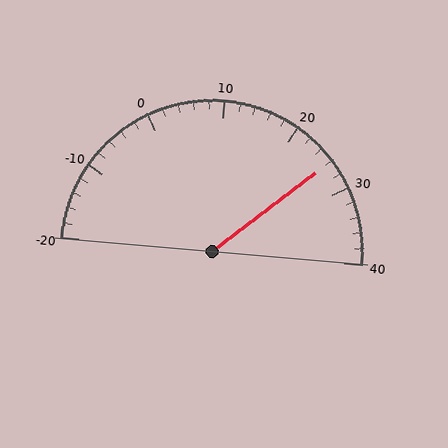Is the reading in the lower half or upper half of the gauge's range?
The reading is in the upper half of the range (-20 to 40).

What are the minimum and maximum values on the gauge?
The gauge ranges from -20 to 40.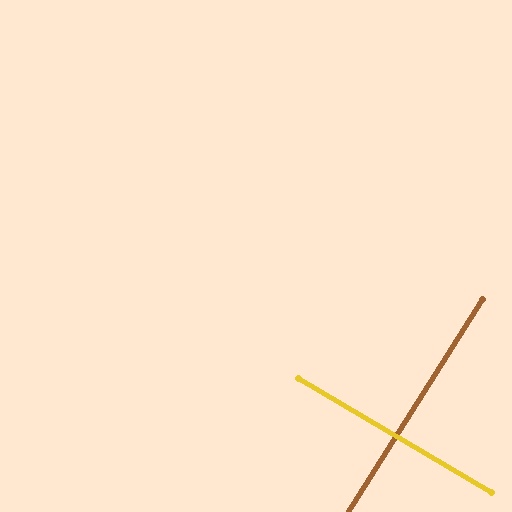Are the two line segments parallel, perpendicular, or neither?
Perpendicular — they meet at approximately 88°.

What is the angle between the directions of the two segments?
Approximately 88 degrees.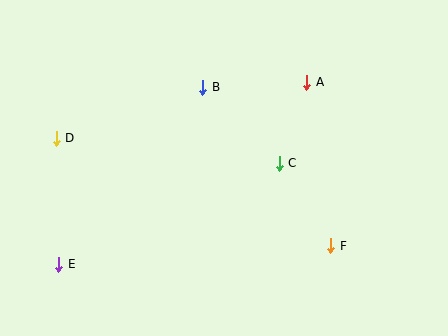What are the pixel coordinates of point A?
Point A is at (307, 82).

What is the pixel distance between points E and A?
The distance between E and A is 308 pixels.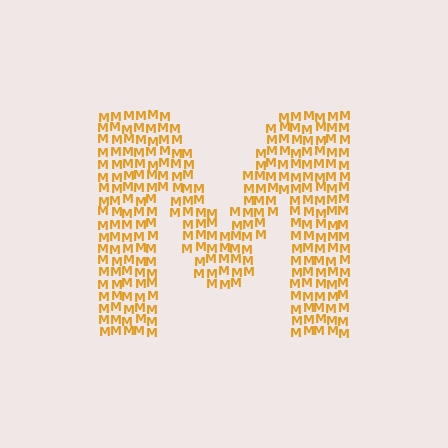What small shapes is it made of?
It is made of small letter M's.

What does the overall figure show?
The overall figure shows the letter M.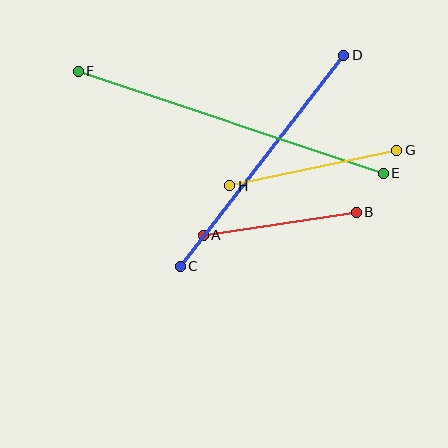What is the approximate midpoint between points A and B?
The midpoint is at approximately (280, 224) pixels.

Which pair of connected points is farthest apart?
Points E and F are farthest apart.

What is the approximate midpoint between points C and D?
The midpoint is at approximately (262, 161) pixels.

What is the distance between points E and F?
The distance is approximately 322 pixels.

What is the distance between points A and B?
The distance is approximately 155 pixels.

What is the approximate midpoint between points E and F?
The midpoint is at approximately (231, 122) pixels.